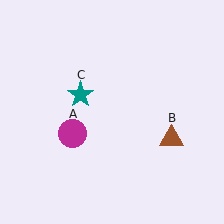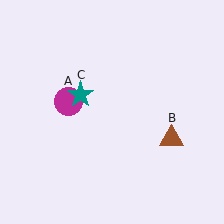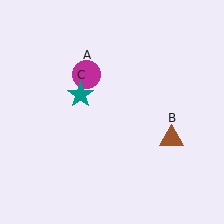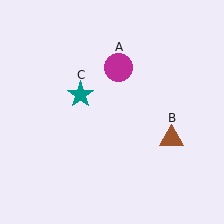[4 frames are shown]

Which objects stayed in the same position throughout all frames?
Brown triangle (object B) and teal star (object C) remained stationary.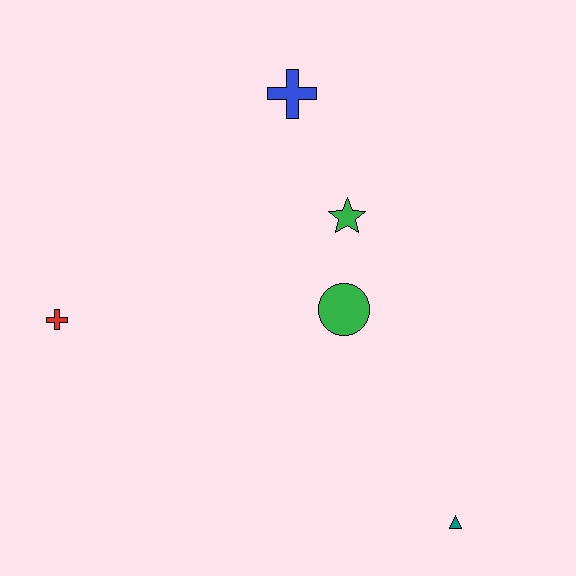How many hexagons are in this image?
There are no hexagons.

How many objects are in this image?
There are 5 objects.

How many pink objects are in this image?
There are no pink objects.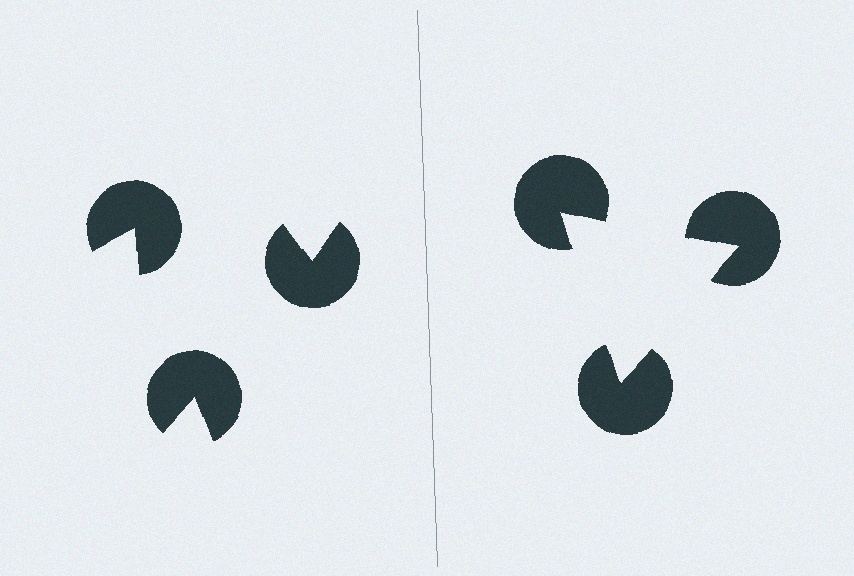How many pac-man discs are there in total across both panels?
6 — 3 on each side.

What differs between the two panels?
The pac-man discs are positioned identically on both sides; only the wedge orientations differ. On the right they align to a triangle; on the left they are misaligned.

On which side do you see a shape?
An illusory triangle appears on the right side. On the left side the wedge cuts are rotated, so no coherent shape forms.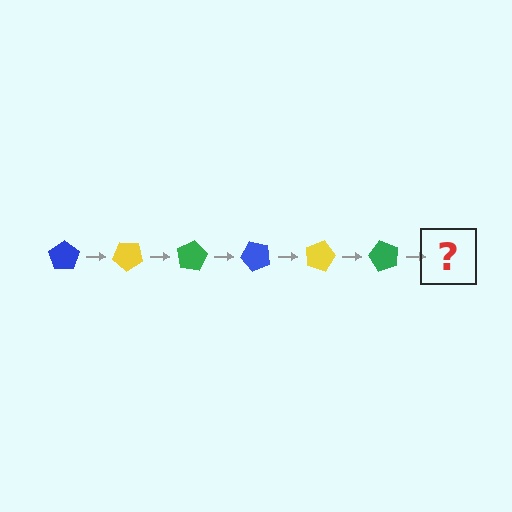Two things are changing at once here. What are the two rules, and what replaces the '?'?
The two rules are that it rotates 40 degrees each step and the color cycles through blue, yellow, and green. The '?' should be a blue pentagon, rotated 240 degrees from the start.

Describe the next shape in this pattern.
It should be a blue pentagon, rotated 240 degrees from the start.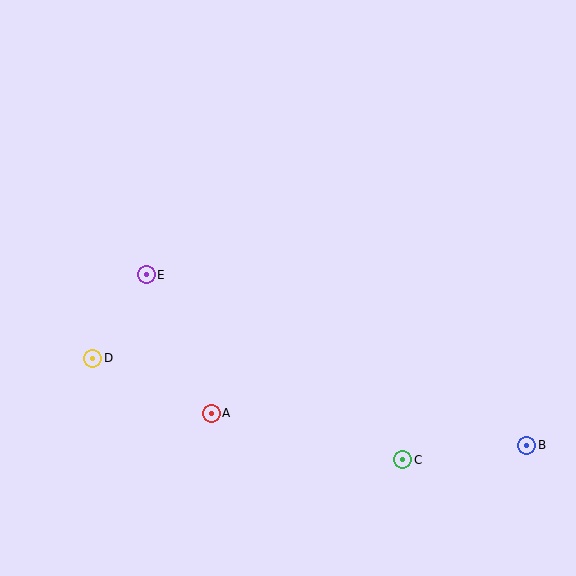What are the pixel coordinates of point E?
Point E is at (146, 275).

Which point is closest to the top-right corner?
Point B is closest to the top-right corner.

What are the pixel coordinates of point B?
Point B is at (527, 445).